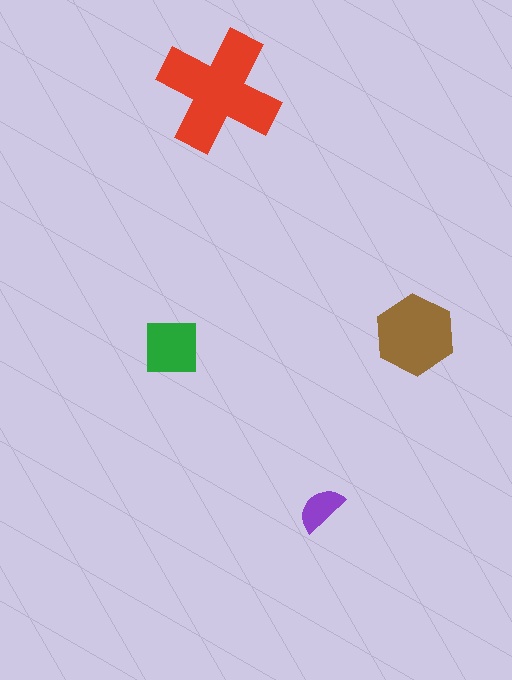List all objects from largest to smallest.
The red cross, the brown hexagon, the green square, the purple semicircle.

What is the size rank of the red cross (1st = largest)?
1st.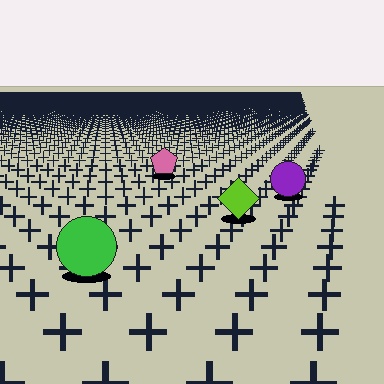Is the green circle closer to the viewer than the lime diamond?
Yes. The green circle is closer — you can tell from the texture gradient: the ground texture is coarser near it.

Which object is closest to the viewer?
The green circle is closest. The texture marks near it are larger and more spread out.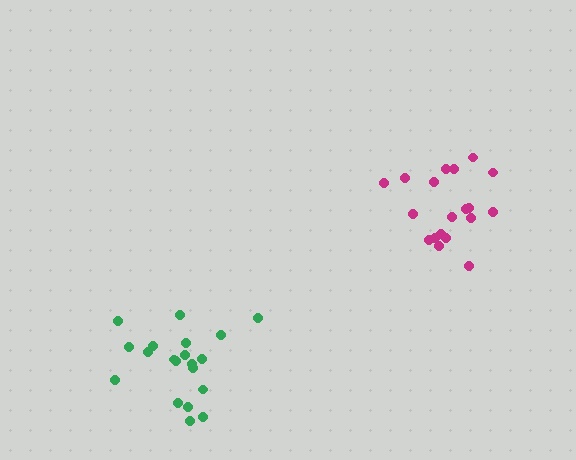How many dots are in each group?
Group 1: 20 dots, Group 2: 20 dots (40 total).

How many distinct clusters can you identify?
There are 2 distinct clusters.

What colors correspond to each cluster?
The clusters are colored: green, magenta.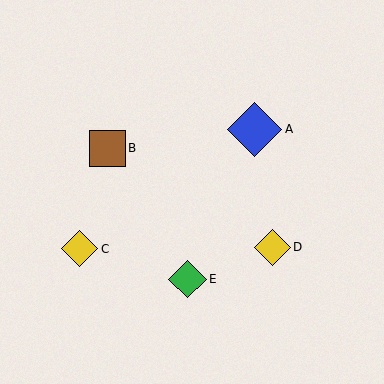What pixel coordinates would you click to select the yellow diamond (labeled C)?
Click at (80, 249) to select the yellow diamond C.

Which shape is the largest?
The blue diamond (labeled A) is the largest.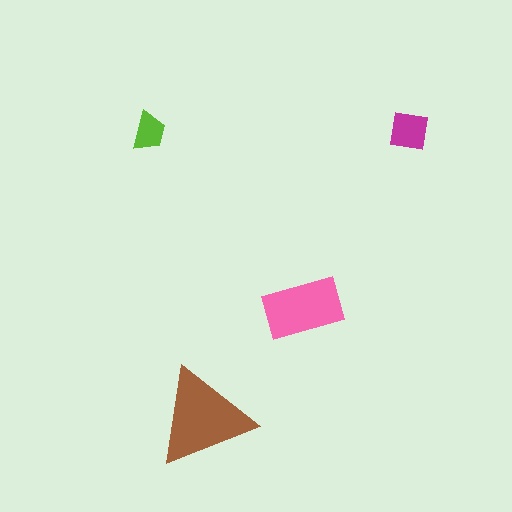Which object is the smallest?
The lime trapezoid.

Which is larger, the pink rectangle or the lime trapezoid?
The pink rectangle.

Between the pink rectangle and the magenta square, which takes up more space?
The pink rectangle.